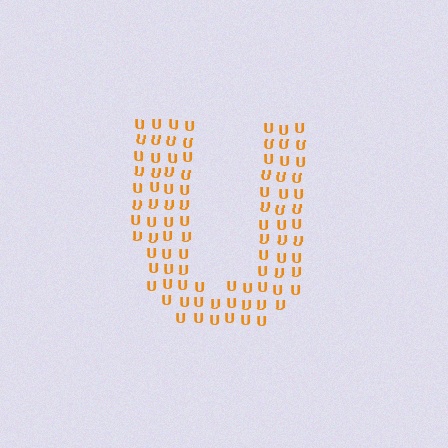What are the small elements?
The small elements are letter U's.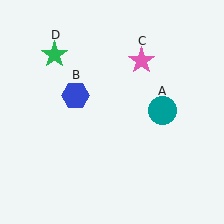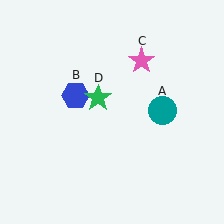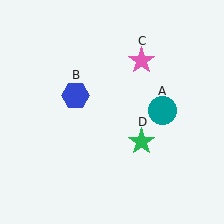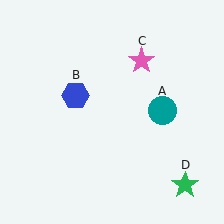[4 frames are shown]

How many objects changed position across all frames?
1 object changed position: green star (object D).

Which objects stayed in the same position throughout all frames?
Teal circle (object A) and blue hexagon (object B) and pink star (object C) remained stationary.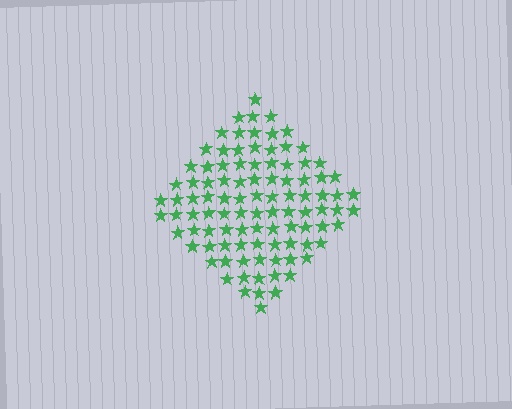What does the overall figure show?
The overall figure shows a diamond.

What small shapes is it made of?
It is made of small stars.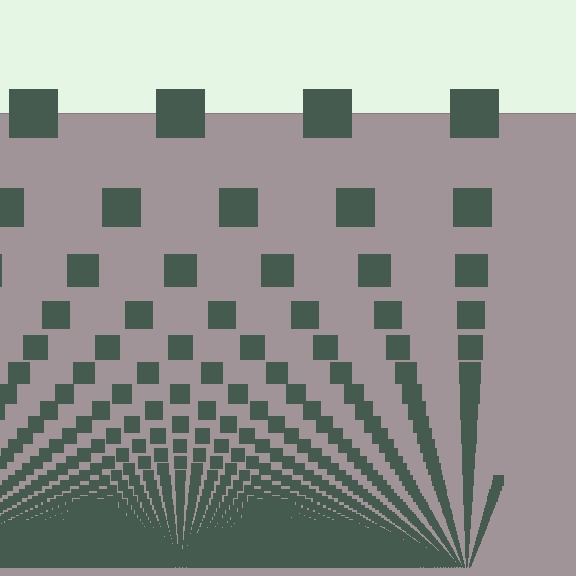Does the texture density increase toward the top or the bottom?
Density increases toward the bottom.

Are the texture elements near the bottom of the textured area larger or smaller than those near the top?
Smaller. The gradient is inverted — elements near the bottom are smaller and denser.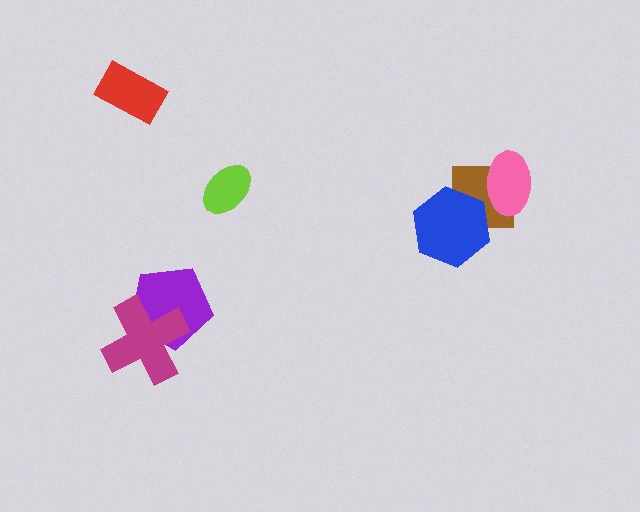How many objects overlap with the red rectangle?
0 objects overlap with the red rectangle.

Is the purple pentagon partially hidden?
Yes, it is partially covered by another shape.